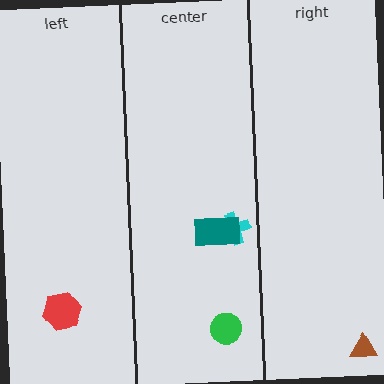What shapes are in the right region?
The brown triangle.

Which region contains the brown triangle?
The right region.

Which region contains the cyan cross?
The center region.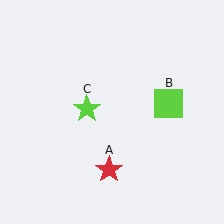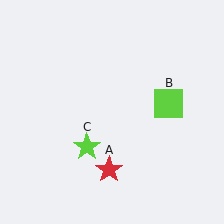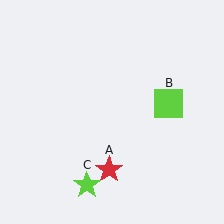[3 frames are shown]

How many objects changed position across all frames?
1 object changed position: lime star (object C).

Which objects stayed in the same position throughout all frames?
Red star (object A) and lime square (object B) remained stationary.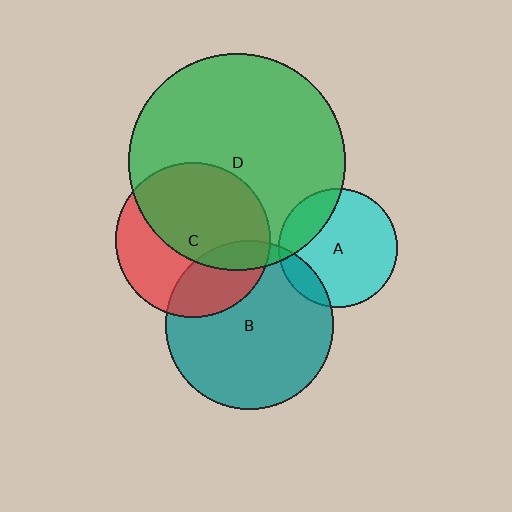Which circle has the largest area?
Circle D (green).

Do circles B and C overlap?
Yes.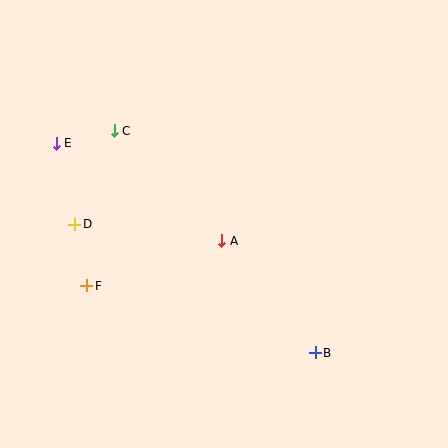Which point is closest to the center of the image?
Point A at (222, 241) is closest to the center.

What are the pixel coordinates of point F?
Point F is at (87, 286).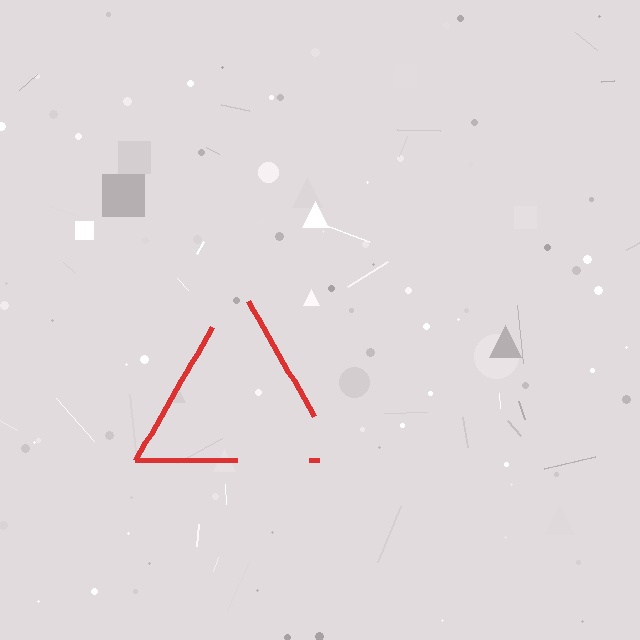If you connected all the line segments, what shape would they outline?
They would outline a triangle.